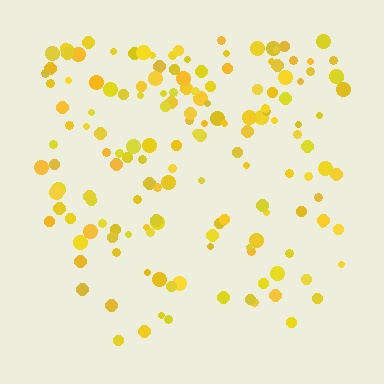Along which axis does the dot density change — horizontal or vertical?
Vertical.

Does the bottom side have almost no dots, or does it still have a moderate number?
Still a moderate number, just noticeably fewer than the top.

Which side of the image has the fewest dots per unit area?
The bottom.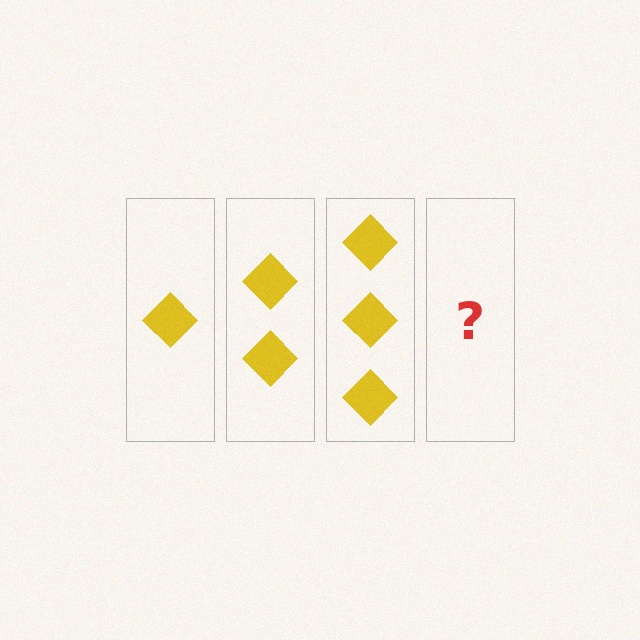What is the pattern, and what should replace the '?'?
The pattern is that each step adds one more diamond. The '?' should be 4 diamonds.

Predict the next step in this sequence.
The next step is 4 diamonds.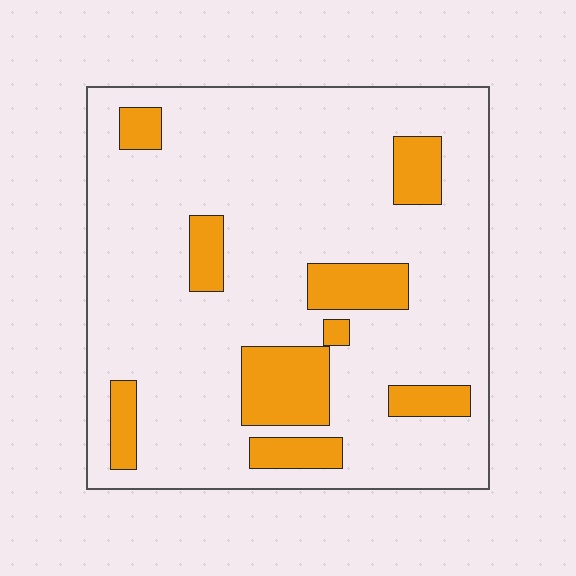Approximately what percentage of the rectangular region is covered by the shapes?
Approximately 20%.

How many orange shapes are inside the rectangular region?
9.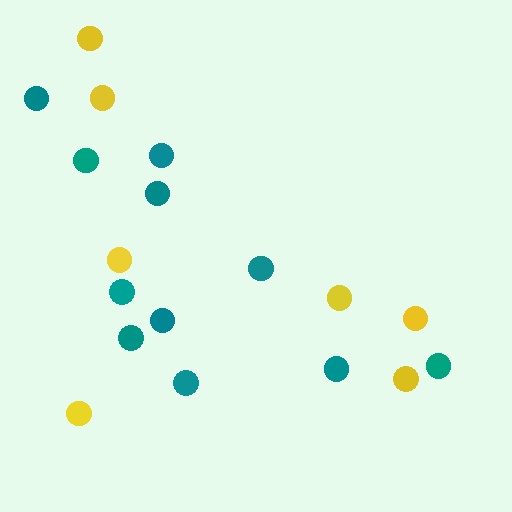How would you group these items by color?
There are 2 groups: one group of yellow circles (7) and one group of teal circles (11).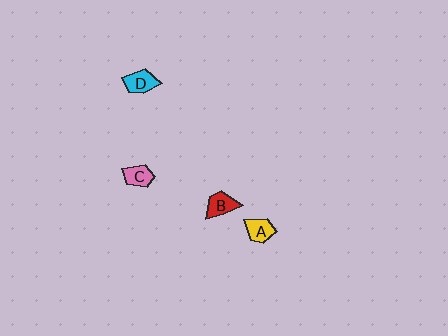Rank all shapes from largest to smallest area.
From largest to smallest: D (cyan), B (red), A (yellow), C (pink).